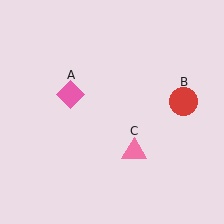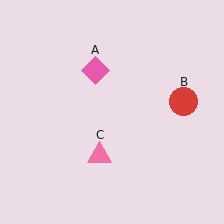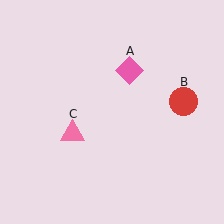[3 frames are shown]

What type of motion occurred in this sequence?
The pink diamond (object A), pink triangle (object C) rotated clockwise around the center of the scene.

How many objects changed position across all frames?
2 objects changed position: pink diamond (object A), pink triangle (object C).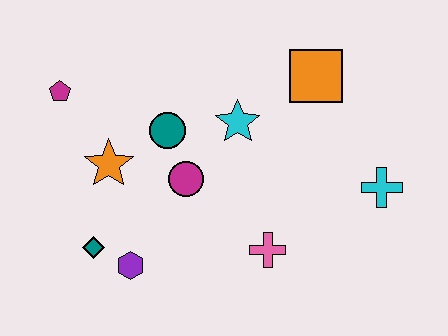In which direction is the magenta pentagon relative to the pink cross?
The magenta pentagon is to the left of the pink cross.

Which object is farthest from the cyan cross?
The magenta pentagon is farthest from the cyan cross.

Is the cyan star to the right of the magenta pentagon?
Yes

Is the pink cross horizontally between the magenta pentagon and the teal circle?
No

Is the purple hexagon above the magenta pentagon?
No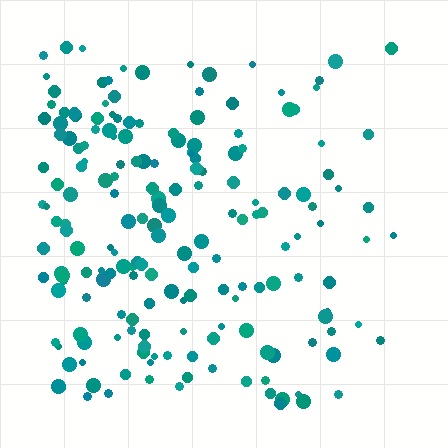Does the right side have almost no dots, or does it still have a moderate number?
Still a moderate number, just noticeably fewer than the left.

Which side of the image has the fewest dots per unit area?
The right.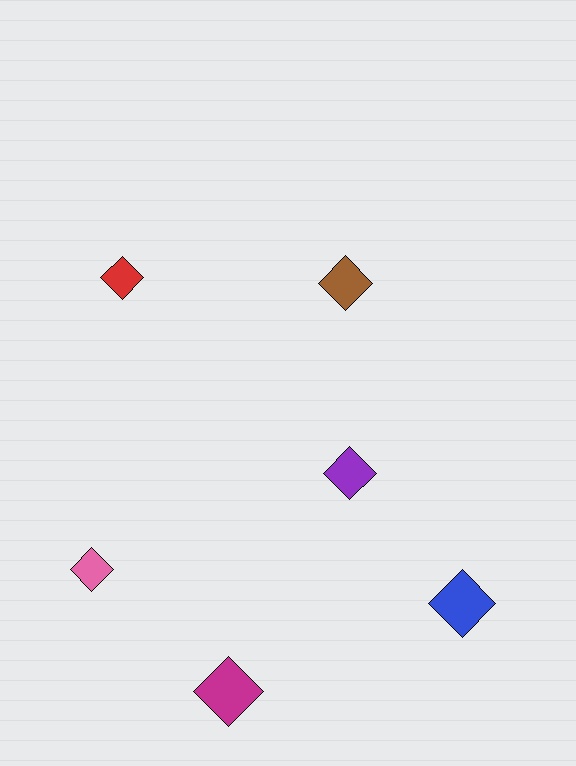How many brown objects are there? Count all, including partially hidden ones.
There is 1 brown object.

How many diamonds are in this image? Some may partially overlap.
There are 6 diamonds.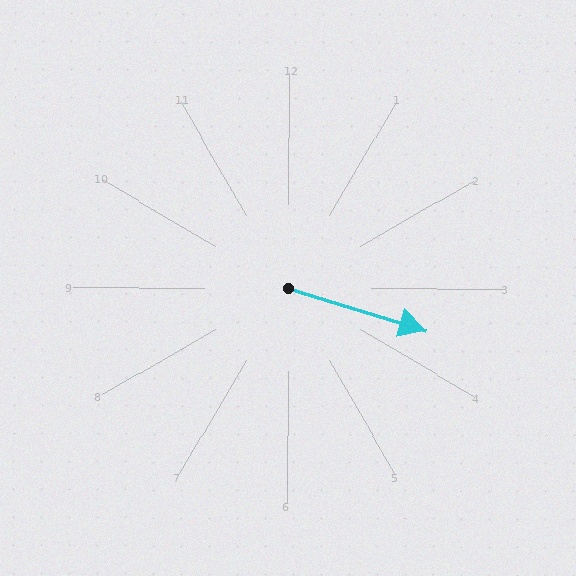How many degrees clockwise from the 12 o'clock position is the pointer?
Approximately 107 degrees.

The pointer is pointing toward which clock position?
Roughly 4 o'clock.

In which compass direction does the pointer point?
East.